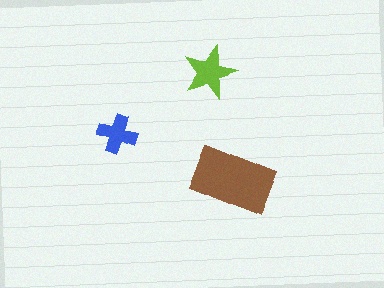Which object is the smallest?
The blue cross.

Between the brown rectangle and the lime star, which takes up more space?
The brown rectangle.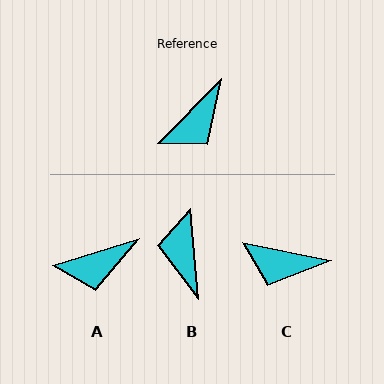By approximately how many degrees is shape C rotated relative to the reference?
Approximately 57 degrees clockwise.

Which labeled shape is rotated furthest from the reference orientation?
B, about 131 degrees away.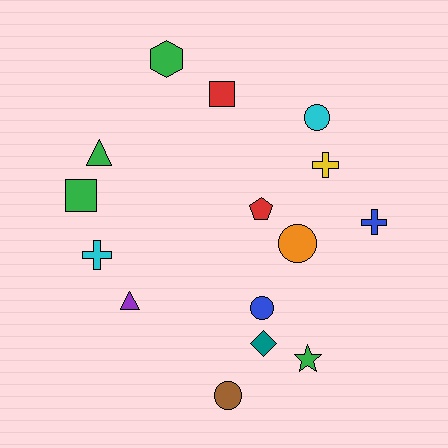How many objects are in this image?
There are 15 objects.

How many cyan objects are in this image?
There are 2 cyan objects.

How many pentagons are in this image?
There is 1 pentagon.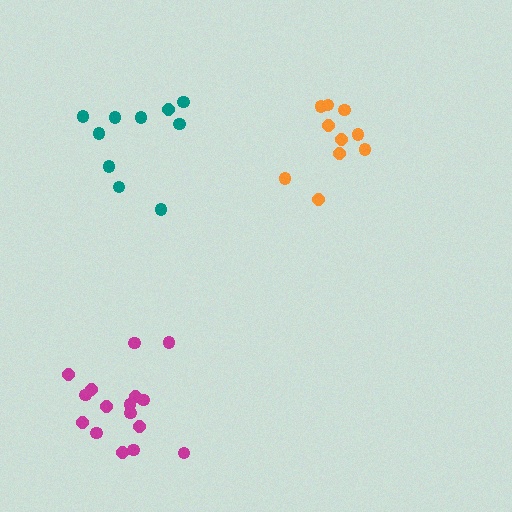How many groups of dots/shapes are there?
There are 3 groups.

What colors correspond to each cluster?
The clusters are colored: teal, magenta, orange.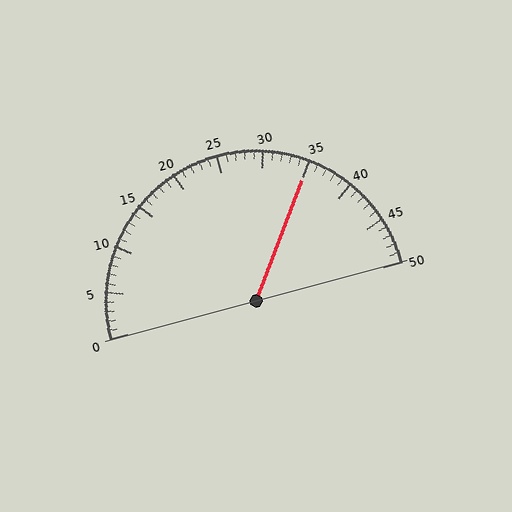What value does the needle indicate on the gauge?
The needle indicates approximately 35.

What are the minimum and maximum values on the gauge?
The gauge ranges from 0 to 50.